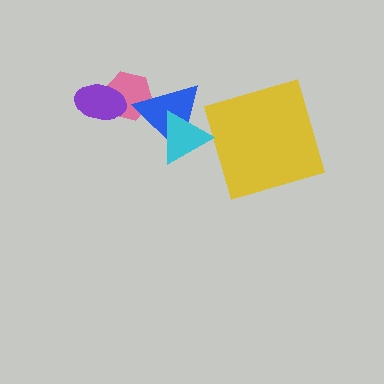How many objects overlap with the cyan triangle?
1 object overlaps with the cyan triangle.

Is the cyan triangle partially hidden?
No, no other shape covers it.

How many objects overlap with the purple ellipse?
1 object overlaps with the purple ellipse.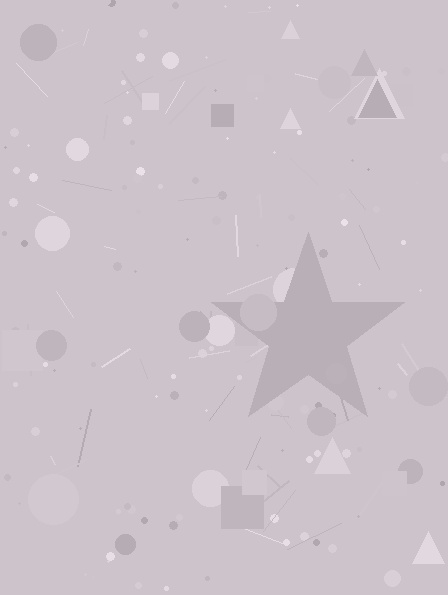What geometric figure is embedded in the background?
A star is embedded in the background.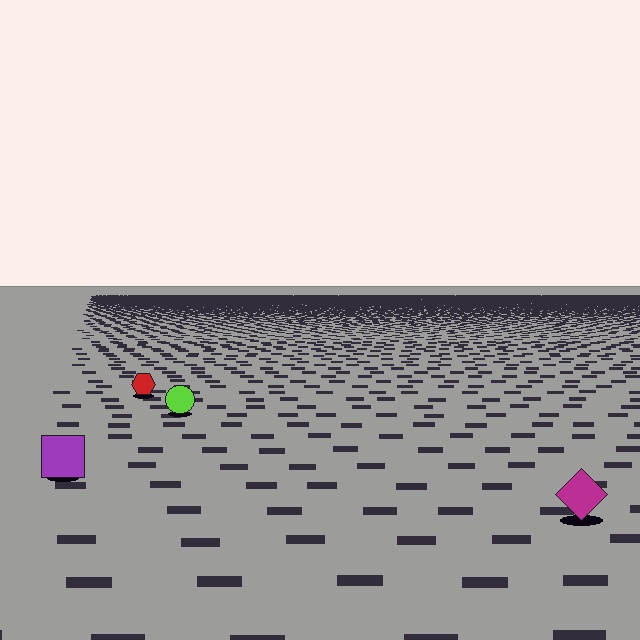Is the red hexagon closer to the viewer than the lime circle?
No. The lime circle is closer — you can tell from the texture gradient: the ground texture is coarser near it.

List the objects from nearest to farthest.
From nearest to farthest: the magenta diamond, the purple square, the lime circle, the red hexagon.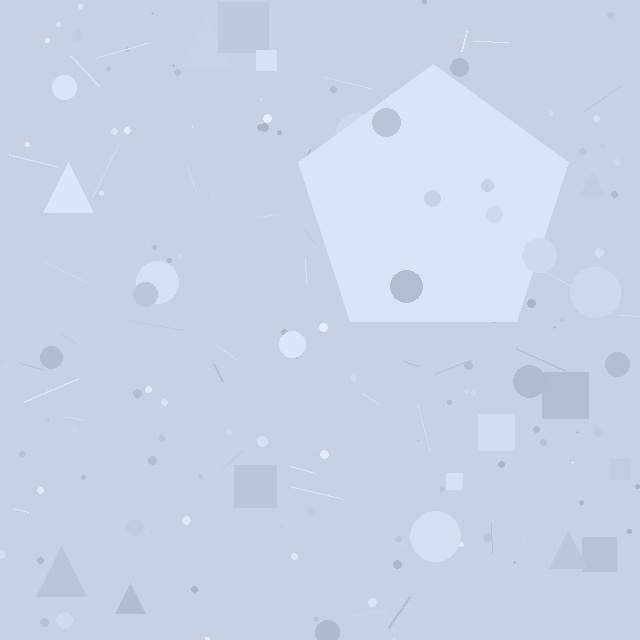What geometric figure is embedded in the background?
A pentagon is embedded in the background.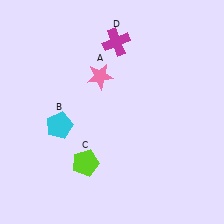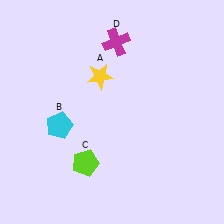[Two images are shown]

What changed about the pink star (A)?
In Image 1, A is pink. In Image 2, it changed to yellow.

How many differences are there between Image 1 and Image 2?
There is 1 difference between the two images.